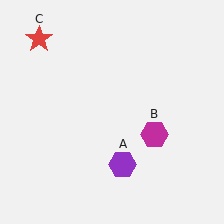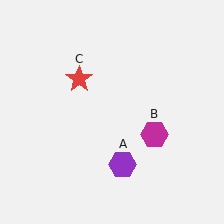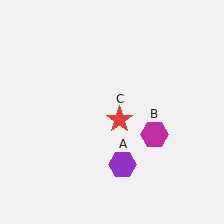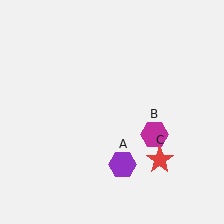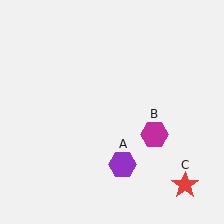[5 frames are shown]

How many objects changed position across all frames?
1 object changed position: red star (object C).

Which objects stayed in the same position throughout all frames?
Purple hexagon (object A) and magenta hexagon (object B) remained stationary.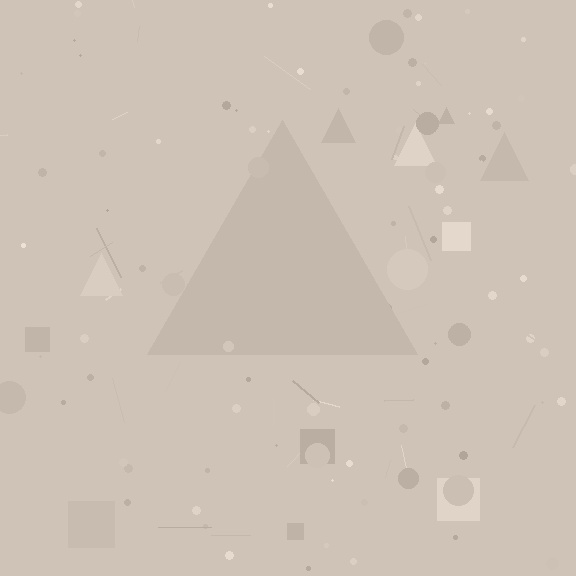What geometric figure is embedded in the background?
A triangle is embedded in the background.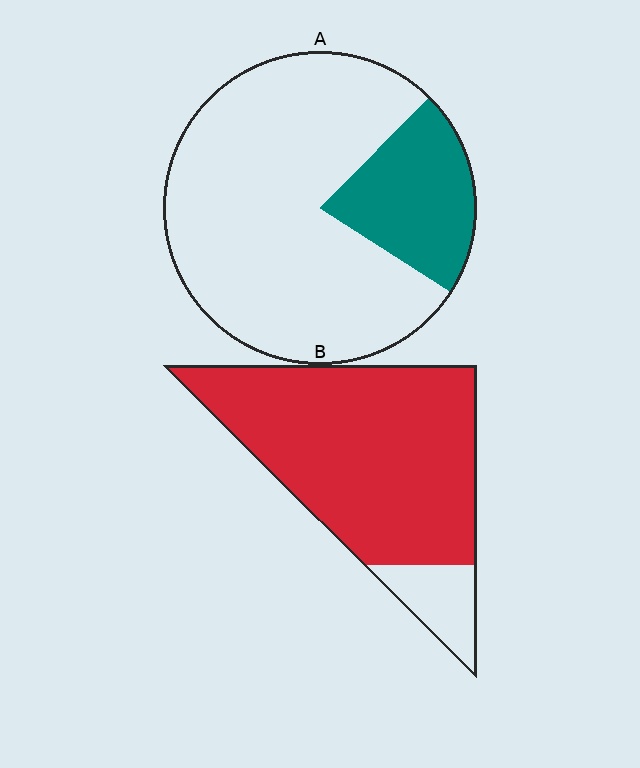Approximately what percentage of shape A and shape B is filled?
A is approximately 20% and B is approximately 85%.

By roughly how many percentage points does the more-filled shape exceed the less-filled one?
By roughly 65 percentage points (B over A).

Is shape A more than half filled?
No.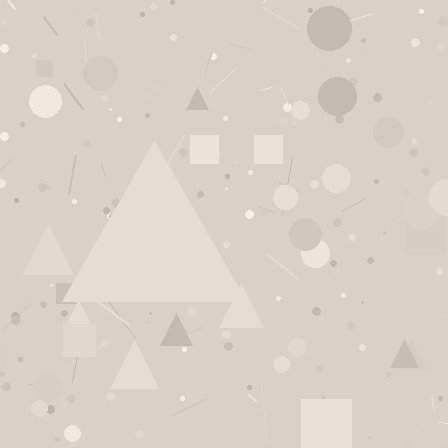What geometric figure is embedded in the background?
A triangle is embedded in the background.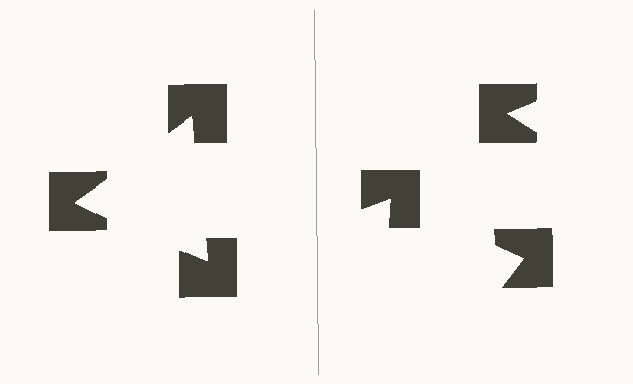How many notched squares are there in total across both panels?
6 — 3 on each side.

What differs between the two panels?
The notched squares are positioned identically on both sides; only the wedge orientations differ. On the left they align to a triangle; on the right they are misaligned.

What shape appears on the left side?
An illusory triangle.